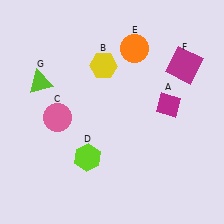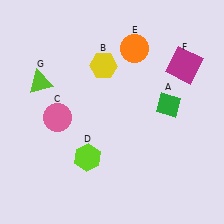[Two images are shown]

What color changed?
The diamond (A) changed from magenta in Image 1 to green in Image 2.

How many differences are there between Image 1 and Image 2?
There is 1 difference between the two images.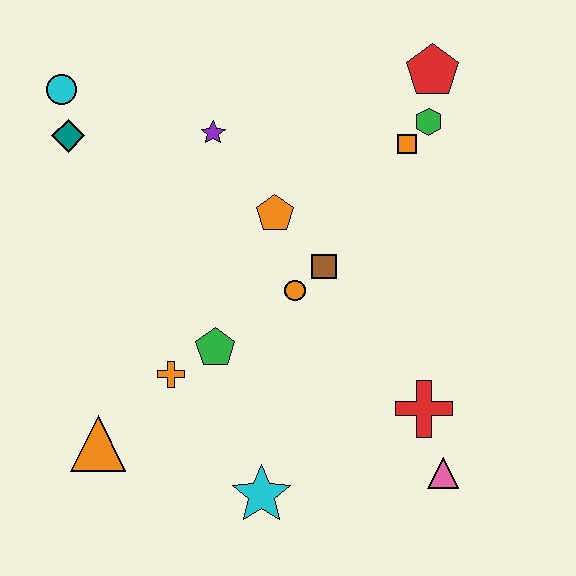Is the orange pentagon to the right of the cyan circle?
Yes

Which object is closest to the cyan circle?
The teal diamond is closest to the cyan circle.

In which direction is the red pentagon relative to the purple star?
The red pentagon is to the right of the purple star.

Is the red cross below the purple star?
Yes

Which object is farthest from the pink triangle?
The cyan circle is farthest from the pink triangle.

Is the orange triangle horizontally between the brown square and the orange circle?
No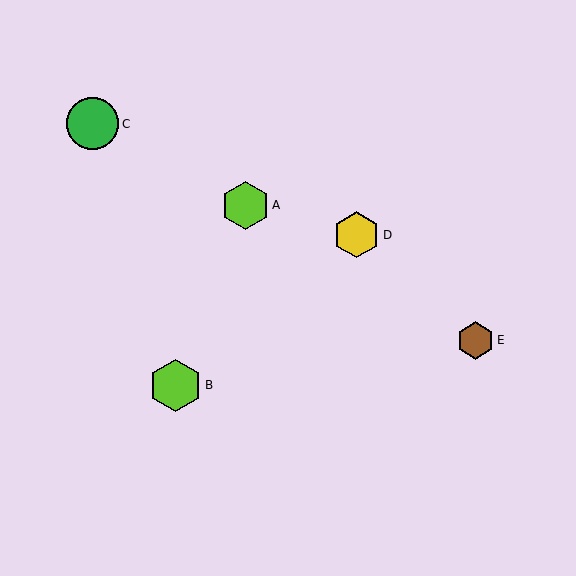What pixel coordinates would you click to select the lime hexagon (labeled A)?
Click at (245, 205) to select the lime hexagon A.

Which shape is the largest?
The lime hexagon (labeled B) is the largest.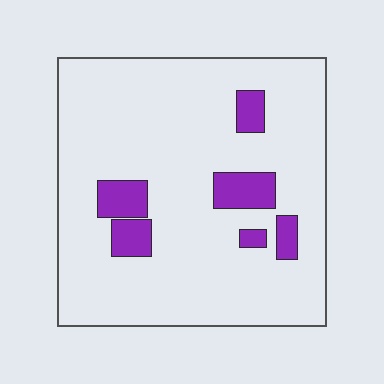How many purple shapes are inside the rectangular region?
6.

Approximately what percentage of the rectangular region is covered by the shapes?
Approximately 10%.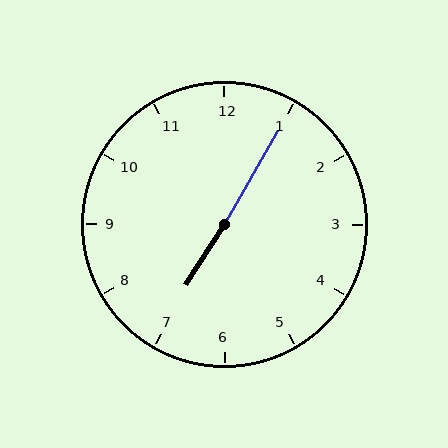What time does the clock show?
7:05.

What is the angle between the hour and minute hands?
Approximately 178 degrees.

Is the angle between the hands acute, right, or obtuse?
It is obtuse.